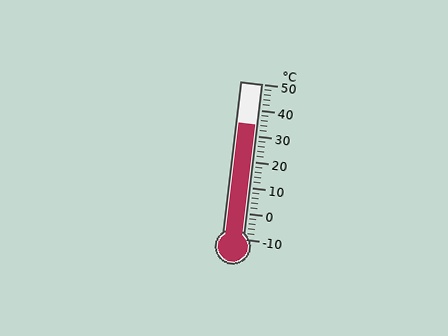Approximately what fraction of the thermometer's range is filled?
The thermometer is filled to approximately 75% of its range.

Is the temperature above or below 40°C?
The temperature is below 40°C.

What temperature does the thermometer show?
The thermometer shows approximately 34°C.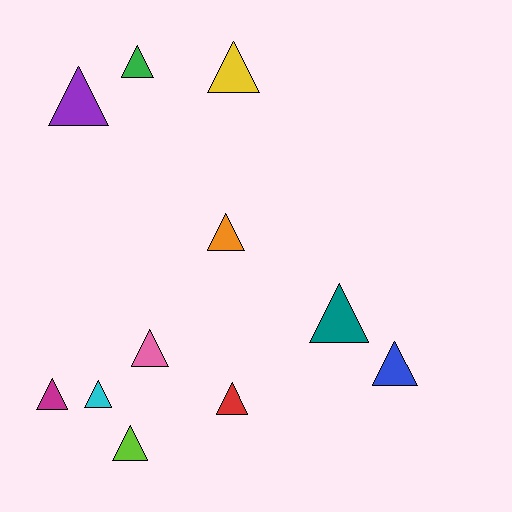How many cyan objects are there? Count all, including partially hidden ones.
There is 1 cyan object.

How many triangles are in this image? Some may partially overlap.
There are 11 triangles.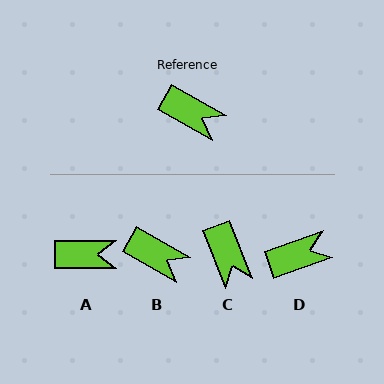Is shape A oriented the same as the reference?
No, it is off by about 29 degrees.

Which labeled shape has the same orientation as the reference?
B.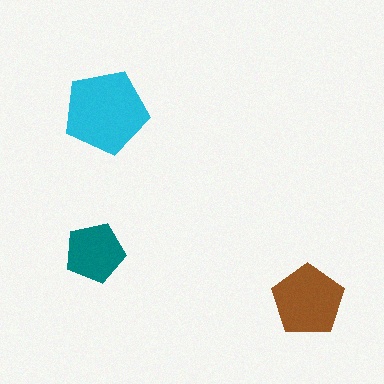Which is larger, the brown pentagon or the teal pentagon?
The brown one.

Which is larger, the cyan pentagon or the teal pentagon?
The cyan one.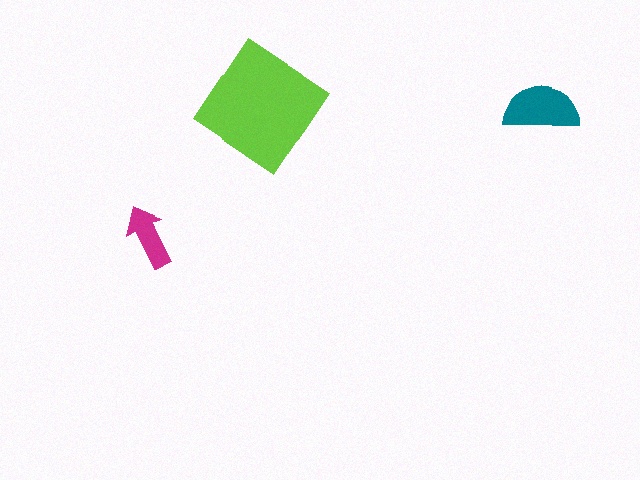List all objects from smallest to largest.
The magenta arrow, the teal semicircle, the lime diamond.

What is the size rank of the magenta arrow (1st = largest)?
3rd.